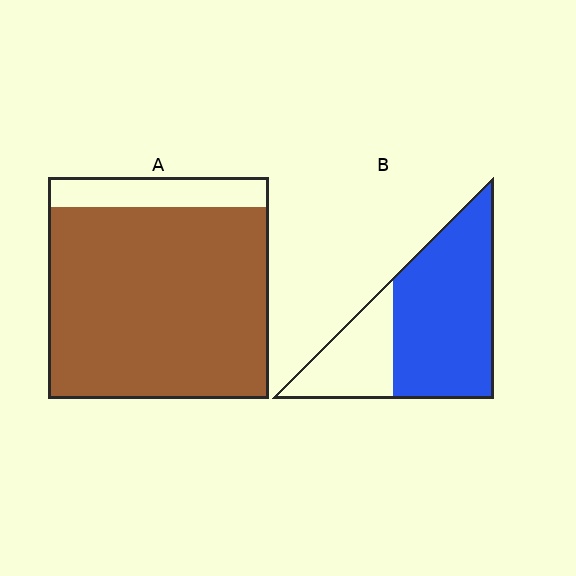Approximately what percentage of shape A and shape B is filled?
A is approximately 85% and B is approximately 70%.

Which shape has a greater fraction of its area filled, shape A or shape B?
Shape A.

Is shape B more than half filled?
Yes.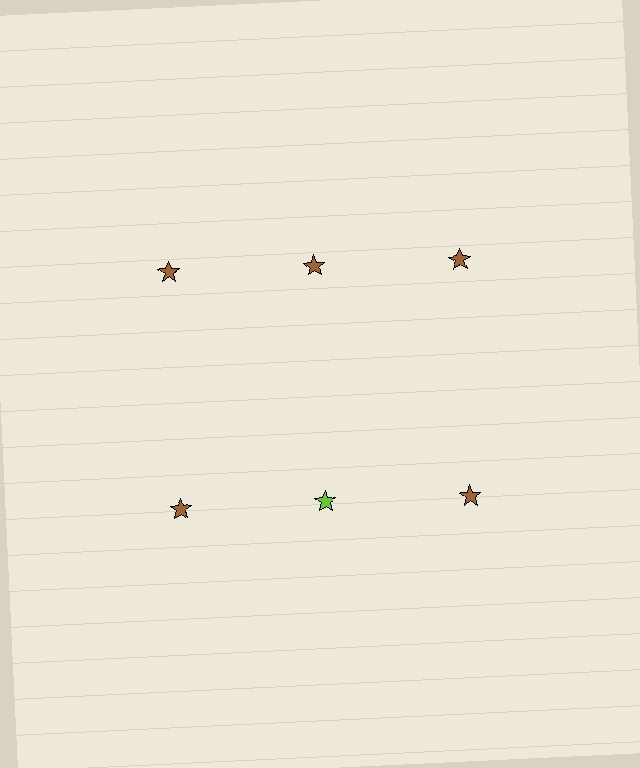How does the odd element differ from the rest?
It has a different color: lime instead of brown.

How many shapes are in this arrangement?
There are 6 shapes arranged in a grid pattern.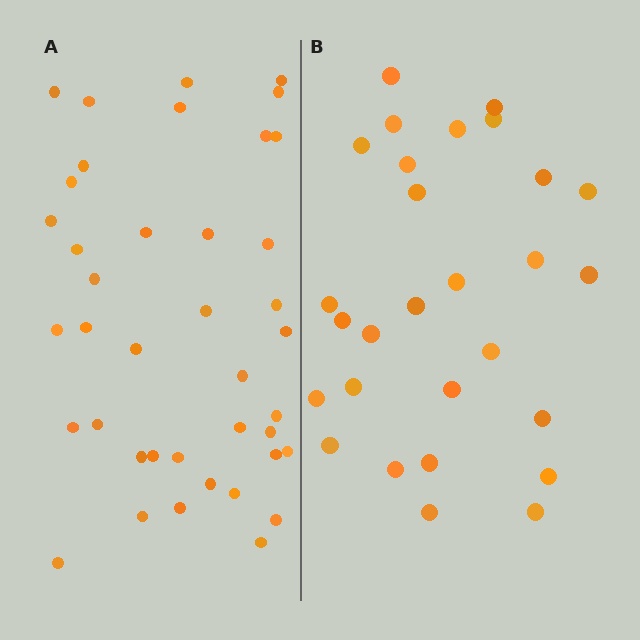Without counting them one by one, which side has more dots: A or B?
Region A (the left region) has more dots.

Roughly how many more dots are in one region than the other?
Region A has roughly 12 or so more dots than region B.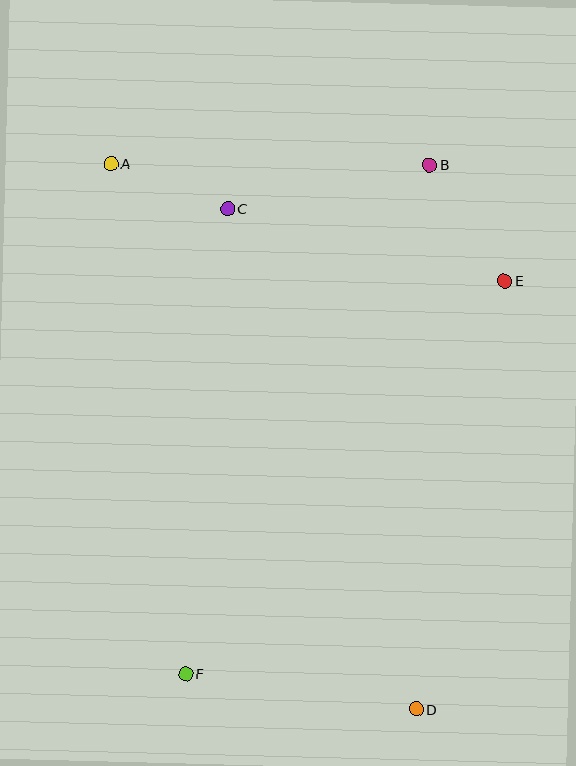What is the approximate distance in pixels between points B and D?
The distance between B and D is approximately 544 pixels.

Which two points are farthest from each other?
Points A and D are farthest from each other.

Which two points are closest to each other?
Points A and C are closest to each other.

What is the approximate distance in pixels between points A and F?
The distance between A and F is approximately 515 pixels.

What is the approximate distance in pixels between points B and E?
The distance between B and E is approximately 138 pixels.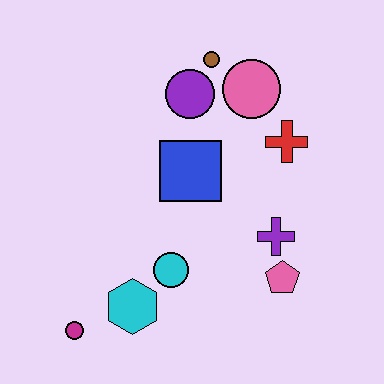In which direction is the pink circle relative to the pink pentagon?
The pink circle is above the pink pentagon.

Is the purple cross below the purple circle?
Yes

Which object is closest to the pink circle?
The brown circle is closest to the pink circle.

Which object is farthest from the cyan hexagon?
The brown circle is farthest from the cyan hexagon.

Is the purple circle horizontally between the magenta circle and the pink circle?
Yes